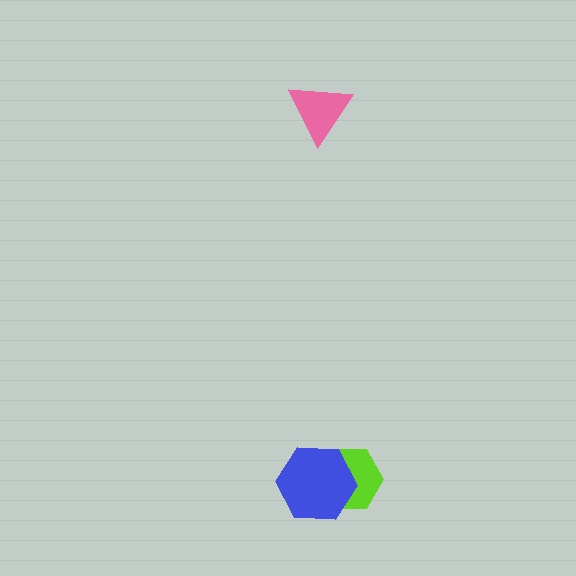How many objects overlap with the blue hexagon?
1 object overlaps with the blue hexagon.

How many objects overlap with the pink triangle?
0 objects overlap with the pink triangle.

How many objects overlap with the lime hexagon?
1 object overlaps with the lime hexagon.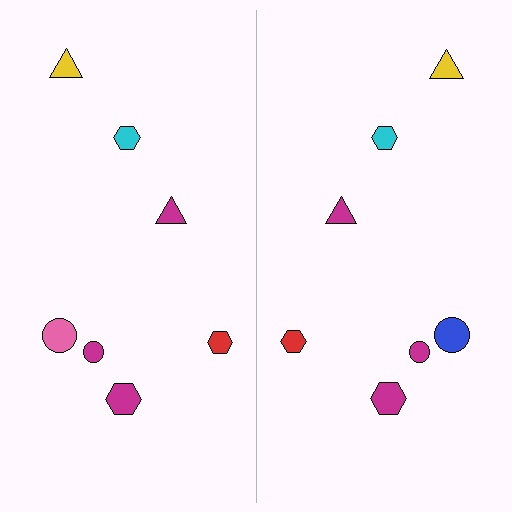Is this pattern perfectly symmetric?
No, the pattern is not perfectly symmetric. The blue circle on the right side breaks the symmetry — its mirror counterpart is pink.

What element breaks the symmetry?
The blue circle on the right side breaks the symmetry — its mirror counterpart is pink.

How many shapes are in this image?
There are 14 shapes in this image.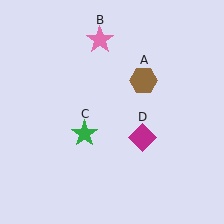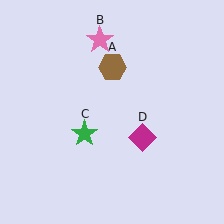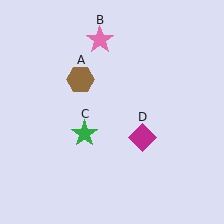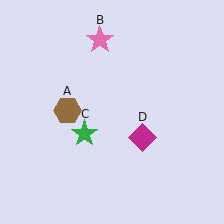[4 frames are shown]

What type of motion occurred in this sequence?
The brown hexagon (object A) rotated counterclockwise around the center of the scene.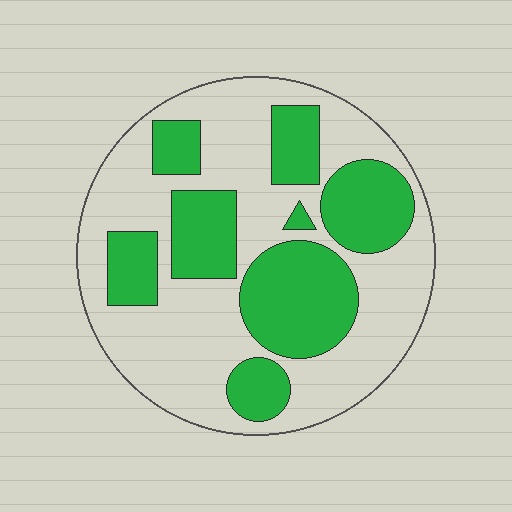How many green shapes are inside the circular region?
8.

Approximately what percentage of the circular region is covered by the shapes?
Approximately 40%.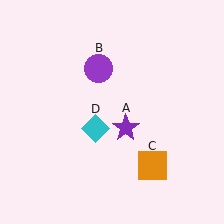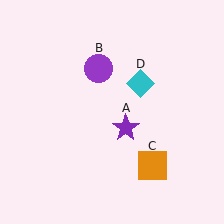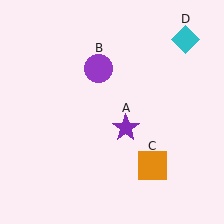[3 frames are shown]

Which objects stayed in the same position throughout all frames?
Purple star (object A) and purple circle (object B) and orange square (object C) remained stationary.